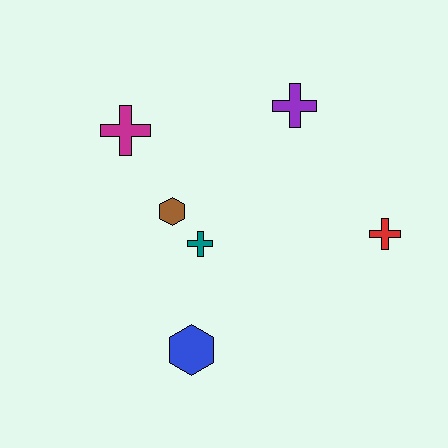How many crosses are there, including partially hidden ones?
There are 4 crosses.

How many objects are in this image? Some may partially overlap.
There are 6 objects.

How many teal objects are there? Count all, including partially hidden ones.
There is 1 teal object.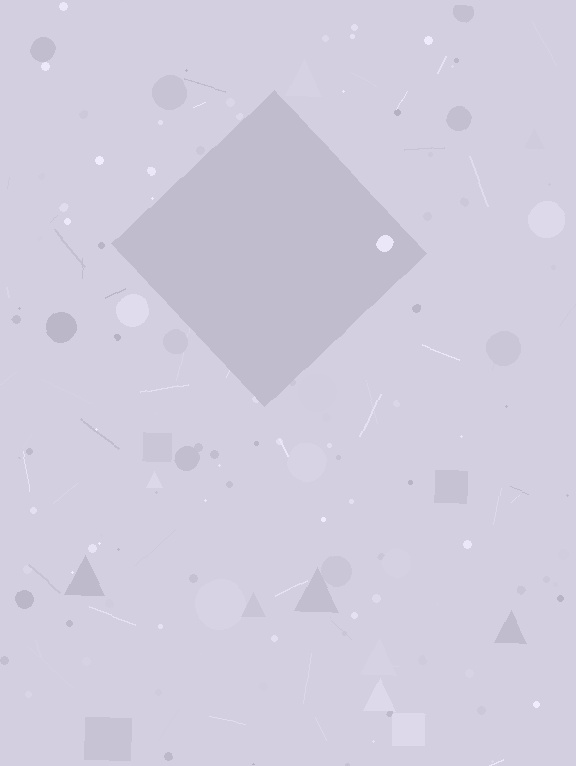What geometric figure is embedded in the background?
A diamond is embedded in the background.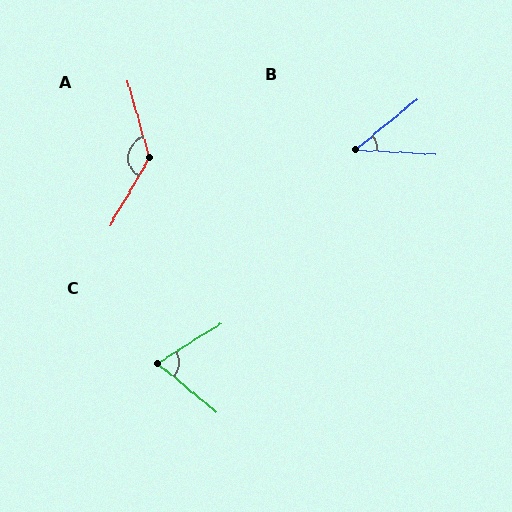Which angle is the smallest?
B, at approximately 43 degrees.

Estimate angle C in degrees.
Approximately 71 degrees.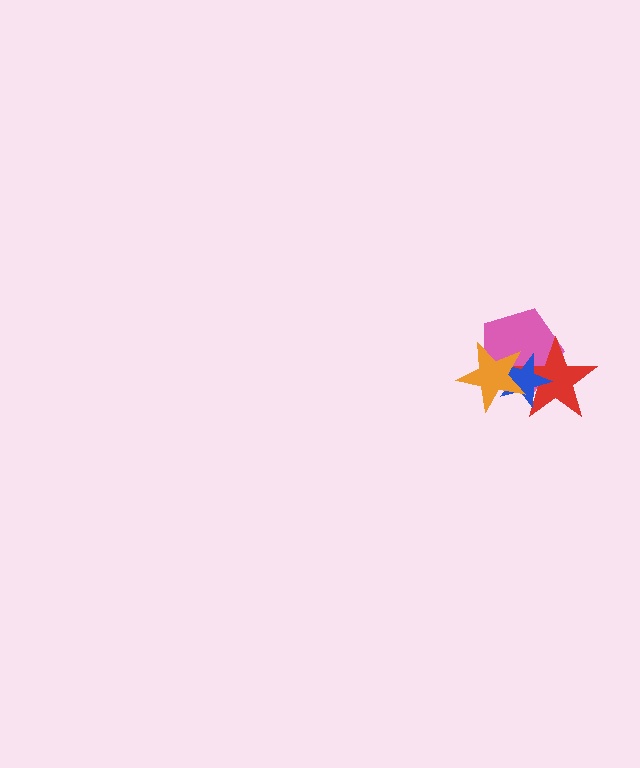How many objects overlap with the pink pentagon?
3 objects overlap with the pink pentagon.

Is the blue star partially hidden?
Yes, it is partially covered by another shape.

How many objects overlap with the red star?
3 objects overlap with the red star.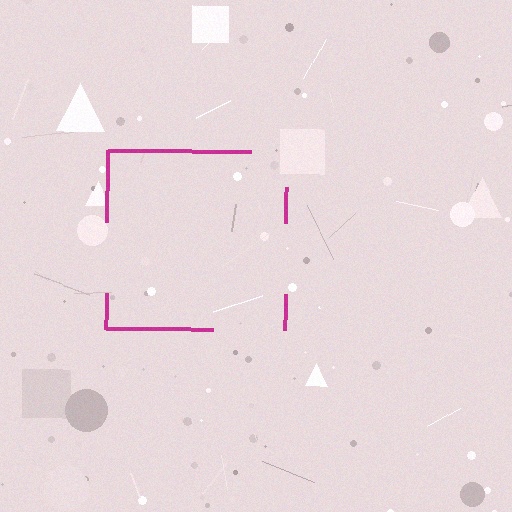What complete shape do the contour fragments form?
The contour fragments form a square.